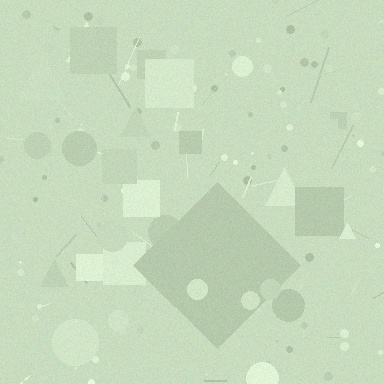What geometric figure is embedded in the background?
A diamond is embedded in the background.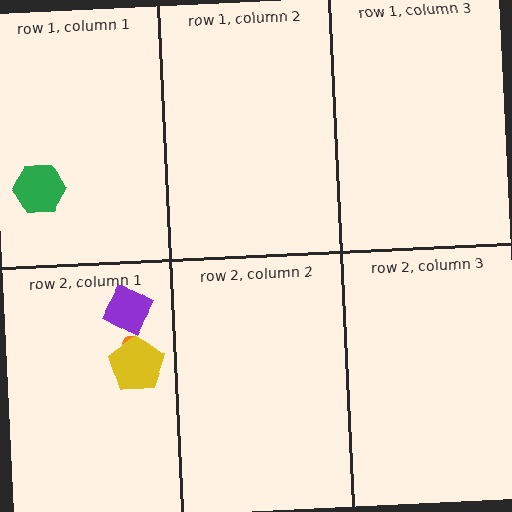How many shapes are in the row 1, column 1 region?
1.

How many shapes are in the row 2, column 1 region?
3.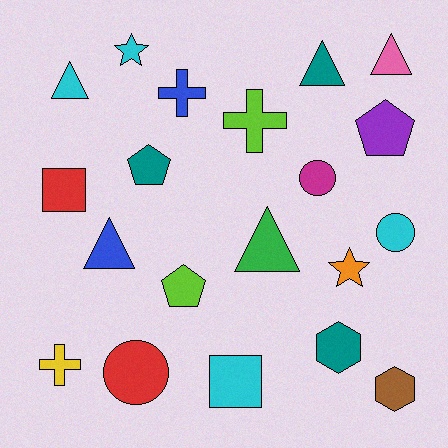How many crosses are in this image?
There are 3 crosses.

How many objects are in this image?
There are 20 objects.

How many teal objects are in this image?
There are 3 teal objects.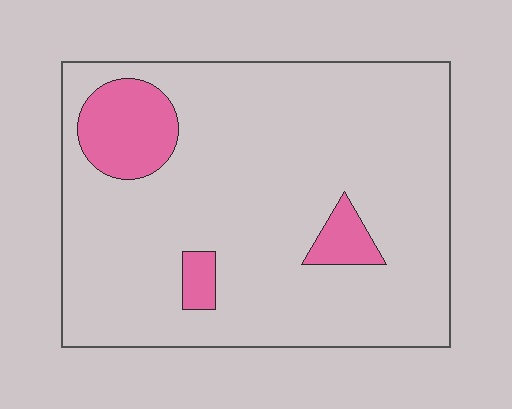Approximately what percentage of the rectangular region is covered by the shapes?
Approximately 10%.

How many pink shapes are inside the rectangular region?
3.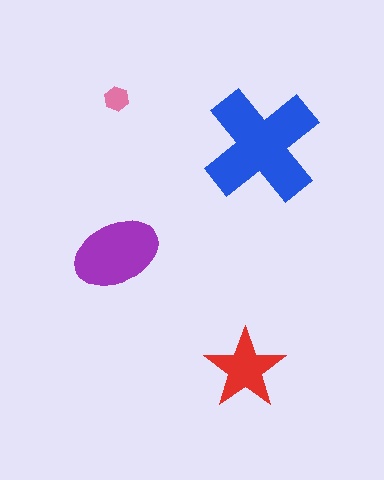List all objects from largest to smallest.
The blue cross, the purple ellipse, the red star, the pink hexagon.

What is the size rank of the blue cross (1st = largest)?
1st.